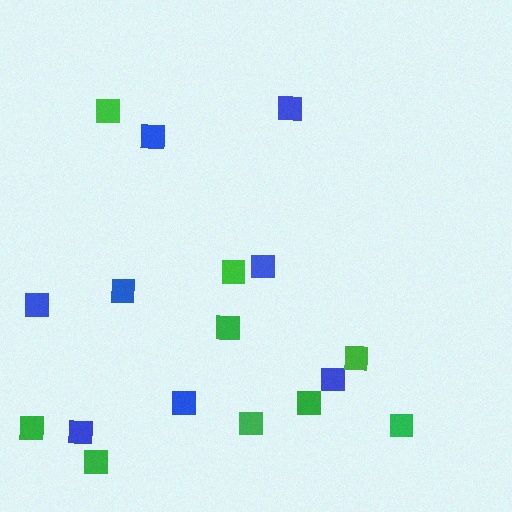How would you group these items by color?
There are 2 groups: one group of blue squares (8) and one group of green squares (9).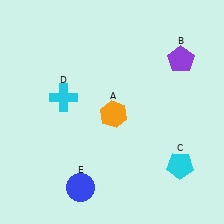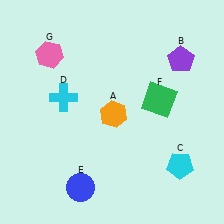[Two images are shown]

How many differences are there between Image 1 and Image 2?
There are 2 differences between the two images.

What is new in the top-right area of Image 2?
A green square (F) was added in the top-right area of Image 2.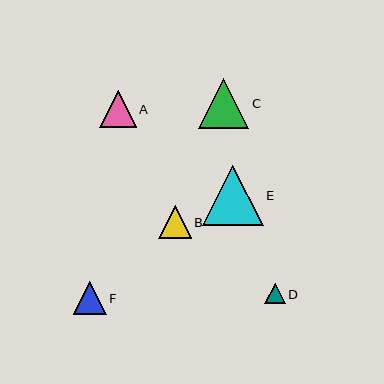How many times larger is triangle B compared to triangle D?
Triangle B is approximately 1.6 times the size of triangle D.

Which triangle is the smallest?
Triangle D is the smallest with a size of approximately 20 pixels.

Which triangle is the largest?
Triangle E is the largest with a size of approximately 61 pixels.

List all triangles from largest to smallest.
From largest to smallest: E, C, A, B, F, D.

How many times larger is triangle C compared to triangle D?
Triangle C is approximately 2.5 times the size of triangle D.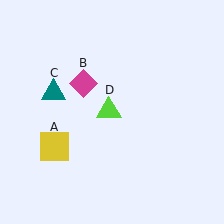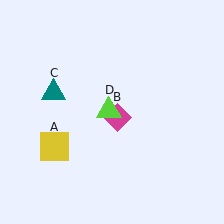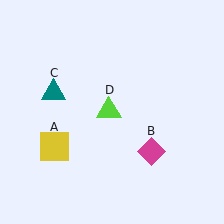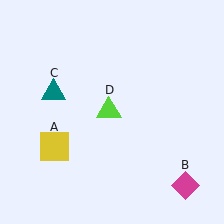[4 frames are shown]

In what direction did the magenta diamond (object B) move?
The magenta diamond (object B) moved down and to the right.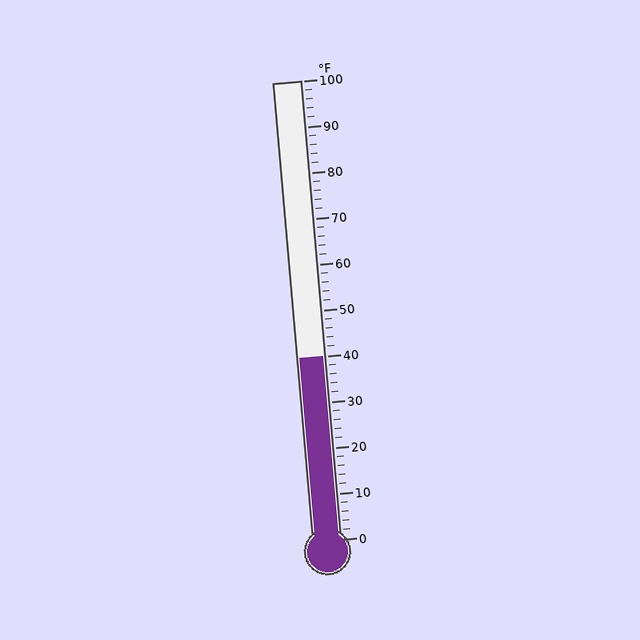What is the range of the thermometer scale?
The thermometer scale ranges from 0°F to 100°F.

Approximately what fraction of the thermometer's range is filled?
The thermometer is filled to approximately 40% of its range.